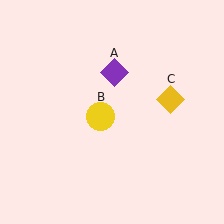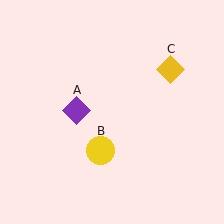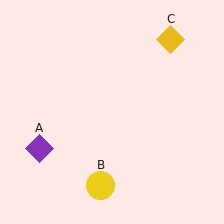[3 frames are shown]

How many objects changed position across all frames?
3 objects changed position: purple diamond (object A), yellow circle (object B), yellow diamond (object C).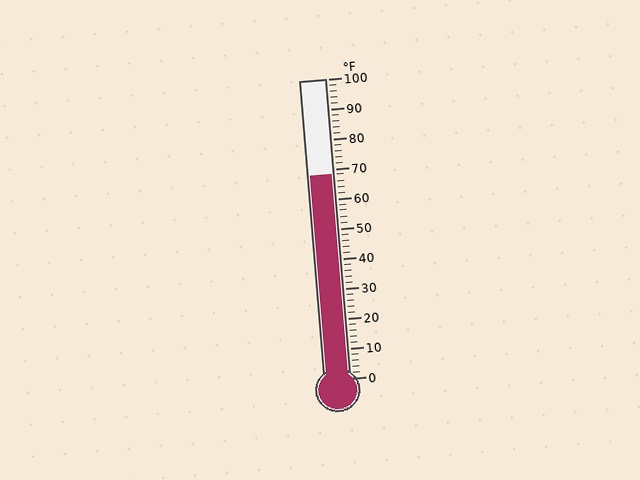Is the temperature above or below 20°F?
The temperature is above 20°F.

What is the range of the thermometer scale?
The thermometer scale ranges from 0°F to 100°F.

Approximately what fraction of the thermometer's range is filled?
The thermometer is filled to approximately 70% of its range.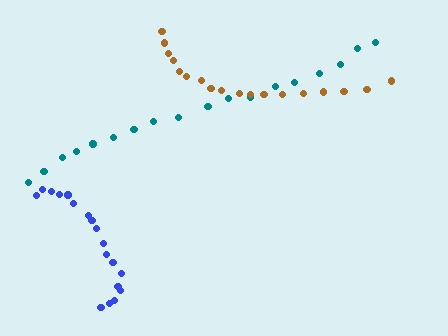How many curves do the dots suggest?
There are 3 distinct paths.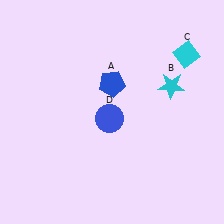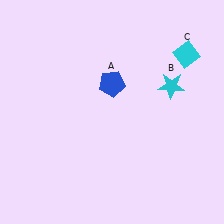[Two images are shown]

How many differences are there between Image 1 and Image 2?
There is 1 difference between the two images.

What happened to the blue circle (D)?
The blue circle (D) was removed in Image 2. It was in the bottom-left area of Image 1.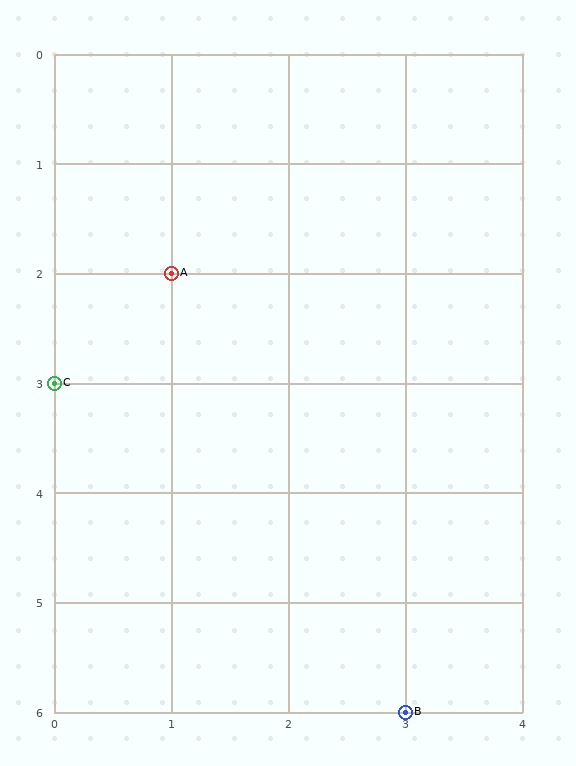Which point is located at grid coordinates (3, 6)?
Point B is at (3, 6).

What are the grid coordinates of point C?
Point C is at grid coordinates (0, 3).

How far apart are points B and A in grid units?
Points B and A are 2 columns and 4 rows apart (about 4.5 grid units diagonally).